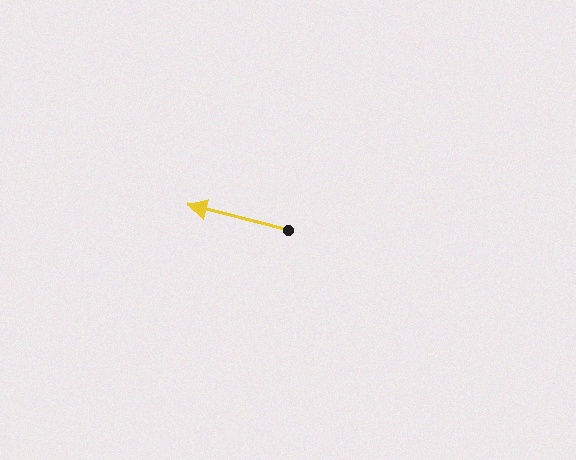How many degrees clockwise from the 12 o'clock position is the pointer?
Approximately 284 degrees.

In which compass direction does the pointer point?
West.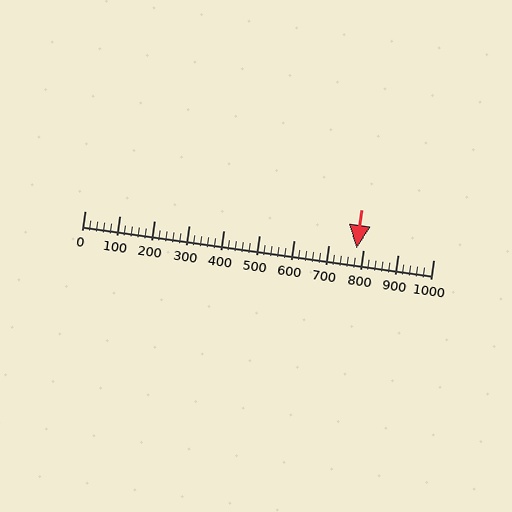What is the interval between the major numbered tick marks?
The major tick marks are spaced 100 units apart.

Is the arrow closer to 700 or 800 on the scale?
The arrow is closer to 800.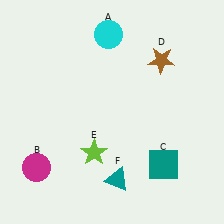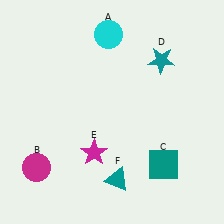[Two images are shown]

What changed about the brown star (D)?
In Image 1, D is brown. In Image 2, it changed to teal.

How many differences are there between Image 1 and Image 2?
There are 2 differences between the two images.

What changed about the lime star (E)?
In Image 1, E is lime. In Image 2, it changed to magenta.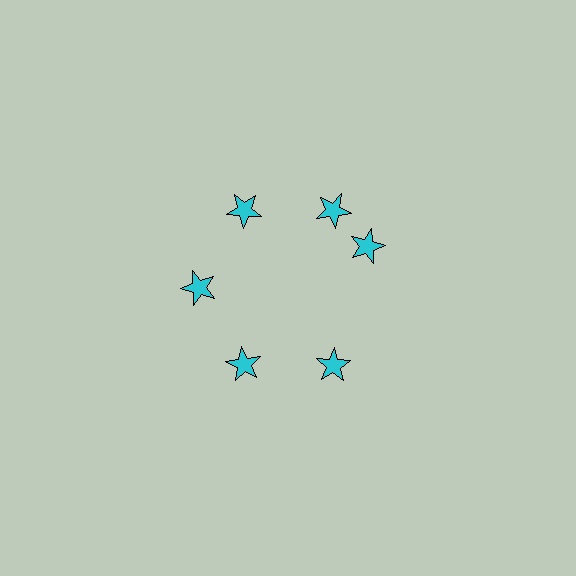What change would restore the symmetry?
The symmetry would be restored by rotating it back into even spacing with its neighbors so that all 6 stars sit at equal angles and equal distance from the center.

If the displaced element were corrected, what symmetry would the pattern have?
It would have 6-fold rotational symmetry — the pattern would map onto itself every 60 degrees.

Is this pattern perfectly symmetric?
No. The 6 cyan stars are arranged in a ring, but one element near the 3 o'clock position is rotated out of alignment along the ring, breaking the 6-fold rotational symmetry.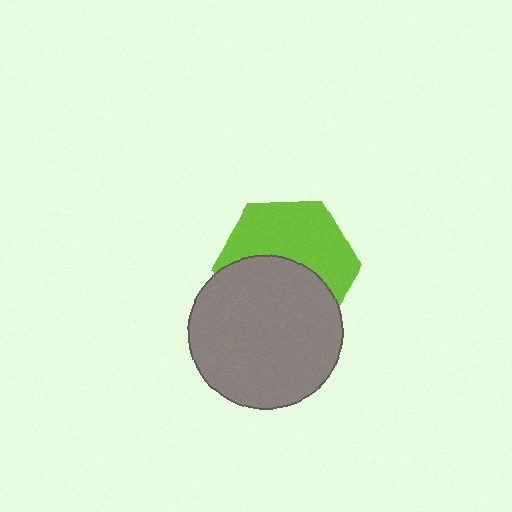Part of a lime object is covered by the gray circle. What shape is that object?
It is a hexagon.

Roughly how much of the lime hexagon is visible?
About half of it is visible (roughly 52%).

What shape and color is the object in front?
The object in front is a gray circle.